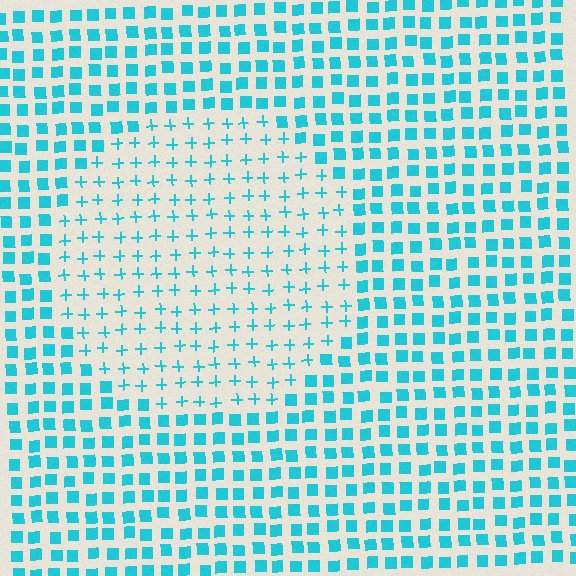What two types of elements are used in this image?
The image uses plus signs inside the circle region and squares outside it.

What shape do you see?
I see a circle.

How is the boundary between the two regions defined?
The boundary is defined by a change in element shape: plus signs inside vs. squares outside. All elements share the same color and spacing.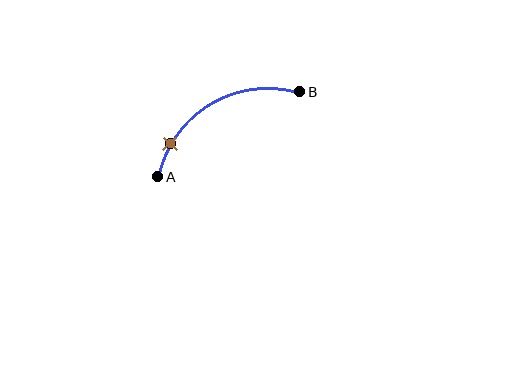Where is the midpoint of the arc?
The arc midpoint is the point on the curve farthest from the straight line joining A and B. It sits above that line.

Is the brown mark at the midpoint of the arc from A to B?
No. The brown mark lies on the arc but is closer to endpoint A. The arc midpoint would be at the point on the curve equidistant along the arc from both A and B.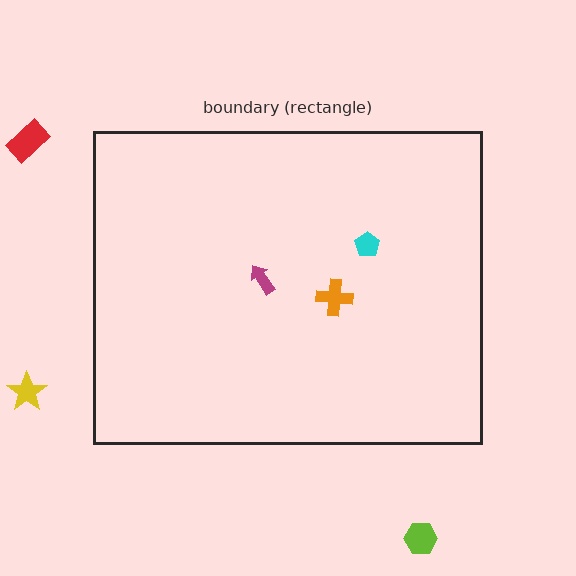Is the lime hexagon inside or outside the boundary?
Outside.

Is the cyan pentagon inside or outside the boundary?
Inside.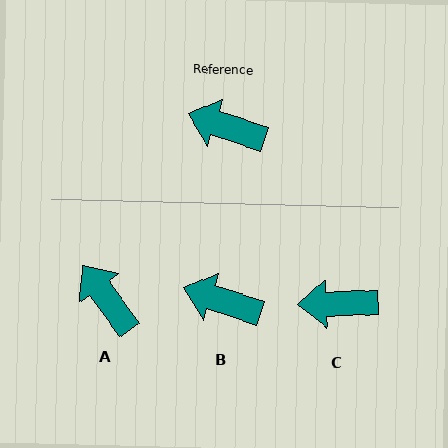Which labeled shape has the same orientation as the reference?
B.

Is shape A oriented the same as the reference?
No, it is off by about 35 degrees.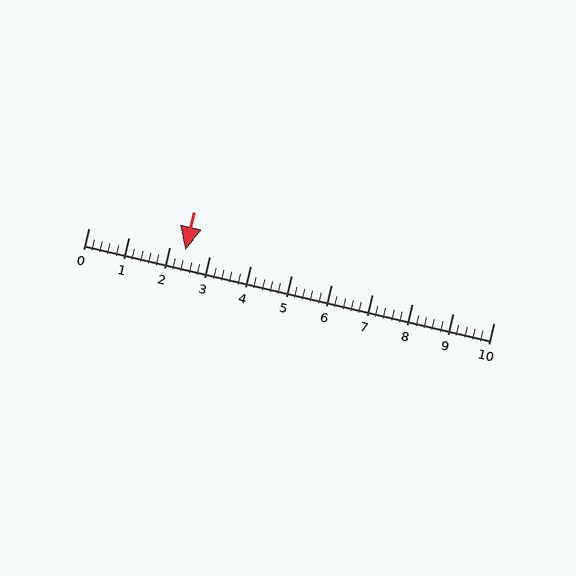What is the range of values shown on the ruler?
The ruler shows values from 0 to 10.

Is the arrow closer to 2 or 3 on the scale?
The arrow is closer to 2.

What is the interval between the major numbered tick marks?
The major tick marks are spaced 1 units apart.